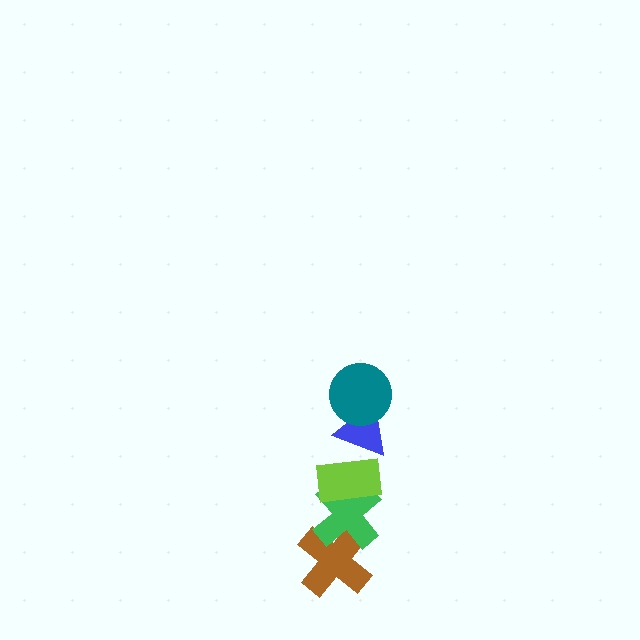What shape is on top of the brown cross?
The green cross is on top of the brown cross.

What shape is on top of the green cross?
The lime rectangle is on top of the green cross.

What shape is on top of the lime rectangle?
The blue triangle is on top of the lime rectangle.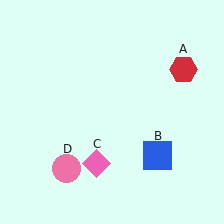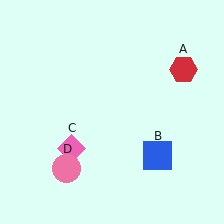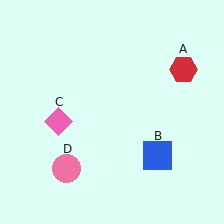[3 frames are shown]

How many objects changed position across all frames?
1 object changed position: pink diamond (object C).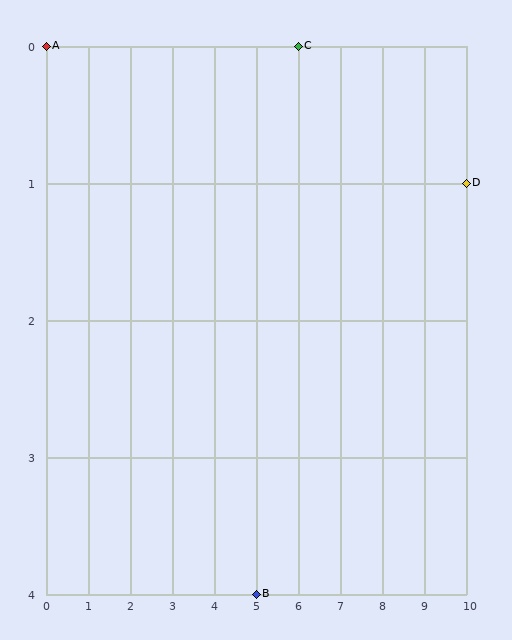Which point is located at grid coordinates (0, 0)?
Point A is at (0, 0).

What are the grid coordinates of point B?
Point B is at grid coordinates (5, 4).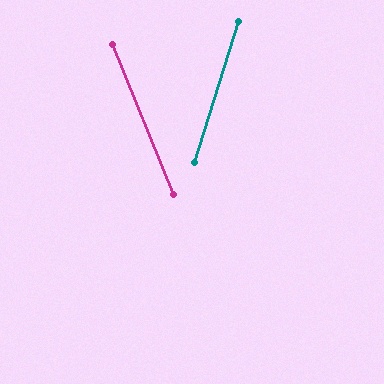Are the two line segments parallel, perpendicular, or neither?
Neither parallel nor perpendicular — they differ by about 39°.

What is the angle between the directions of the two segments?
Approximately 39 degrees.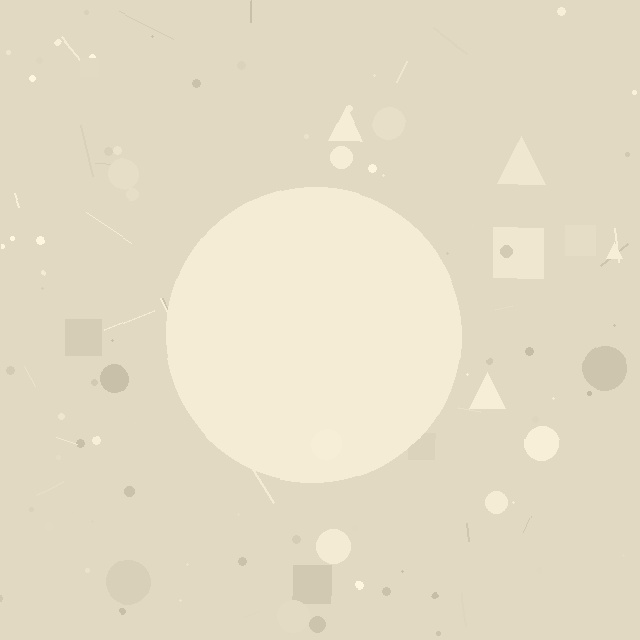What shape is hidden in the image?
A circle is hidden in the image.